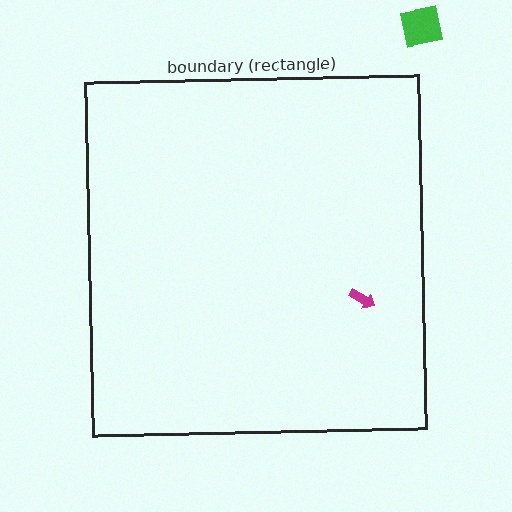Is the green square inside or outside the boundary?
Outside.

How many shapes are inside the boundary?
1 inside, 1 outside.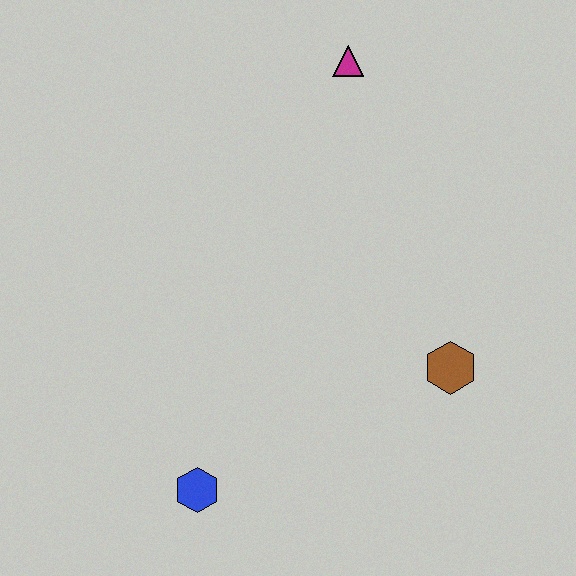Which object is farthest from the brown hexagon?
The magenta triangle is farthest from the brown hexagon.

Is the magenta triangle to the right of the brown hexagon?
No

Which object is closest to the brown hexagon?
The blue hexagon is closest to the brown hexagon.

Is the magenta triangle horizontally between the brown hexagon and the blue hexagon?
Yes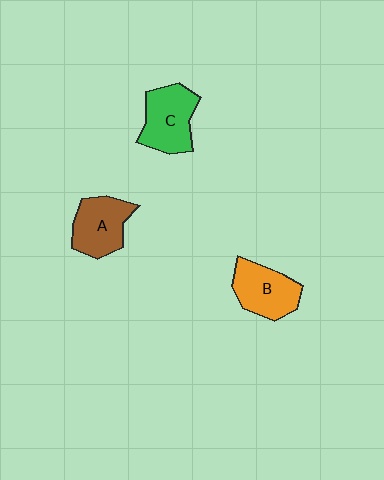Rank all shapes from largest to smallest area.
From largest to smallest: C (green), B (orange), A (brown).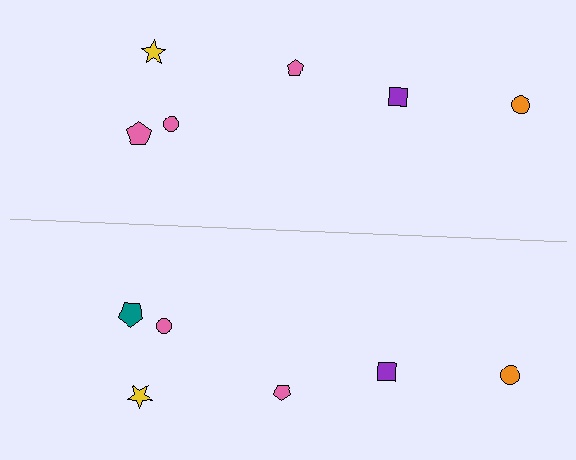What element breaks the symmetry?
The teal pentagon on the bottom side breaks the symmetry — its mirror counterpart is pink.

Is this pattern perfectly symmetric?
No, the pattern is not perfectly symmetric. The teal pentagon on the bottom side breaks the symmetry — its mirror counterpart is pink.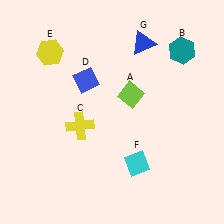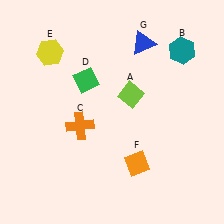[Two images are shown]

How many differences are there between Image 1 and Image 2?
There are 3 differences between the two images.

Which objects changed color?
C changed from yellow to orange. D changed from blue to green. F changed from cyan to orange.